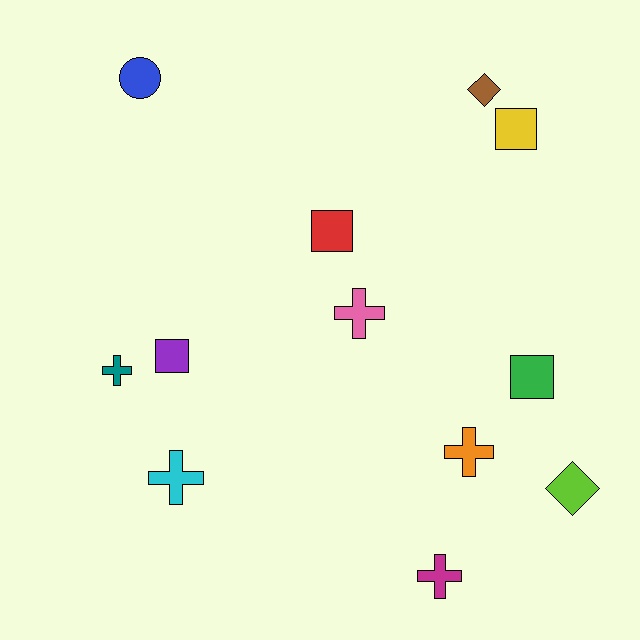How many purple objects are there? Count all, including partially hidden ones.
There is 1 purple object.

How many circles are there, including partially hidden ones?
There is 1 circle.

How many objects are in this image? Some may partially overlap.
There are 12 objects.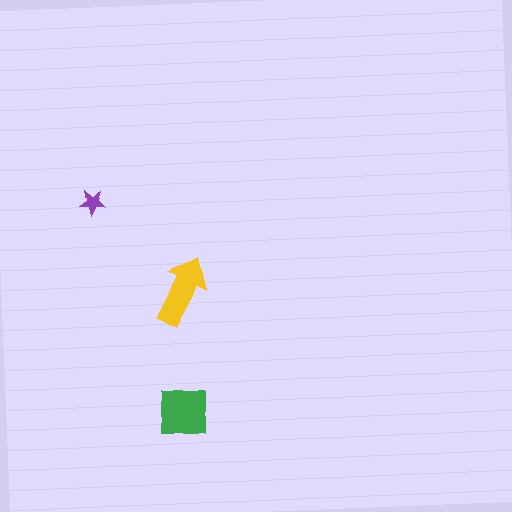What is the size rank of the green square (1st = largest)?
1st.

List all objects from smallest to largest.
The purple star, the yellow arrow, the green square.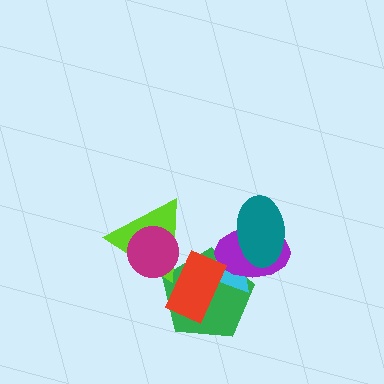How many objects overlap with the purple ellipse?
3 objects overlap with the purple ellipse.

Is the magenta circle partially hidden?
No, no other shape covers it.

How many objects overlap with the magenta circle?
1 object overlaps with the magenta circle.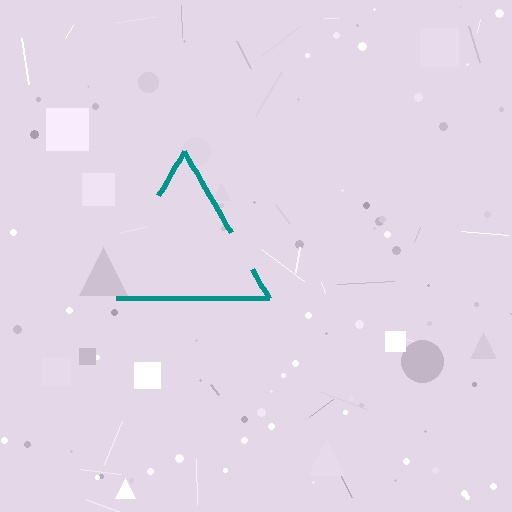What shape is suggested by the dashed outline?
The dashed outline suggests a triangle.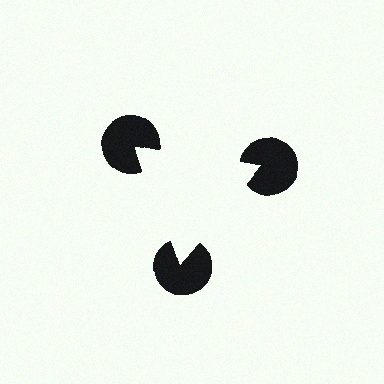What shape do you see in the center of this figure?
An illusory triangle — its edges are inferred from the aligned wedge cuts in the pac-man discs, not physically drawn.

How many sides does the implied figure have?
3 sides.